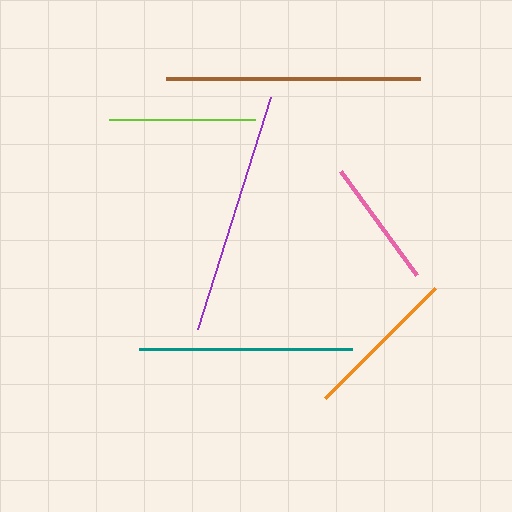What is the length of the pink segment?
The pink segment is approximately 128 pixels long.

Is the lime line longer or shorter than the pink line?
The lime line is longer than the pink line.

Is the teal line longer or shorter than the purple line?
The purple line is longer than the teal line.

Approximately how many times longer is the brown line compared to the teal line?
The brown line is approximately 1.2 times the length of the teal line.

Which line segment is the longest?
The brown line is the longest at approximately 254 pixels.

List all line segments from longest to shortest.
From longest to shortest: brown, purple, teal, orange, lime, pink.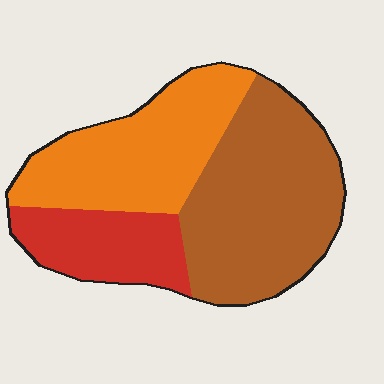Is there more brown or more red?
Brown.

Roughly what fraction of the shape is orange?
Orange takes up about one third (1/3) of the shape.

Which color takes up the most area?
Brown, at roughly 45%.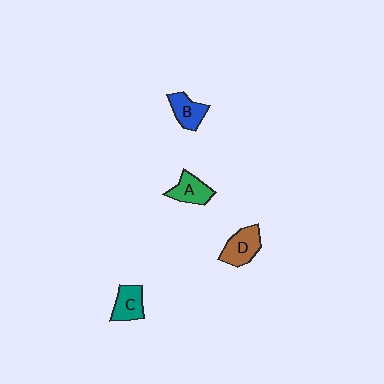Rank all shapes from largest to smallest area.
From largest to smallest: D (brown), A (green), C (teal), B (blue).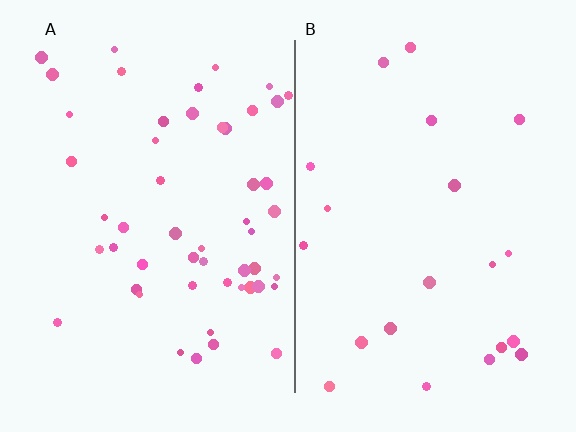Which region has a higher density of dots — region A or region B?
A (the left).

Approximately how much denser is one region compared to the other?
Approximately 2.4× — region A over region B.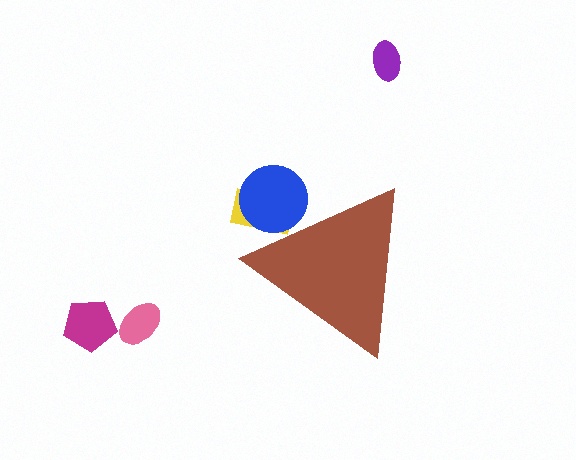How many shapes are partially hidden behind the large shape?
2 shapes are partially hidden.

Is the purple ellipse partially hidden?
No, the purple ellipse is fully visible.